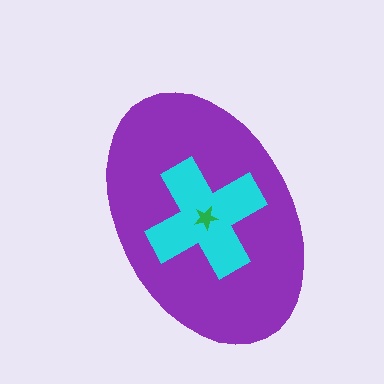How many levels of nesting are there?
3.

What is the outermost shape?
The purple ellipse.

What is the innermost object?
The green star.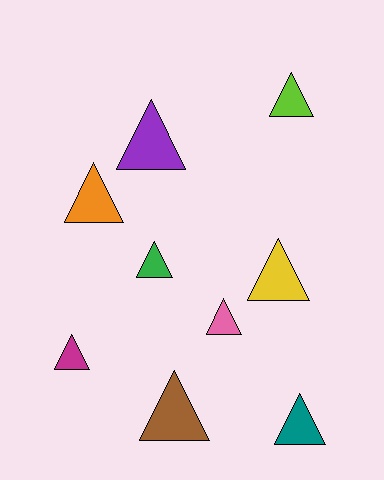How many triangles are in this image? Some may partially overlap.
There are 9 triangles.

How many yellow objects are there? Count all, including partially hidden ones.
There is 1 yellow object.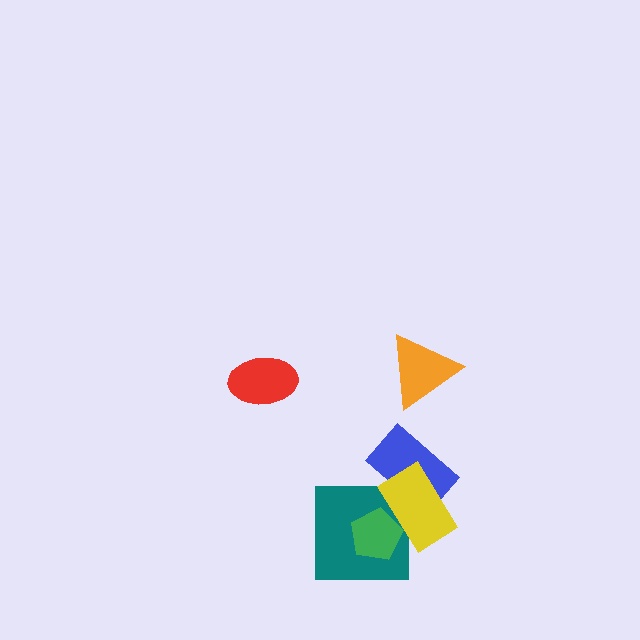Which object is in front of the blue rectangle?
The yellow rectangle is in front of the blue rectangle.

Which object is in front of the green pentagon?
The yellow rectangle is in front of the green pentagon.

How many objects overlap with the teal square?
2 objects overlap with the teal square.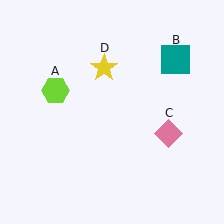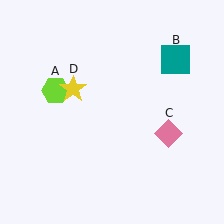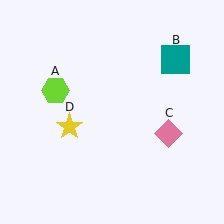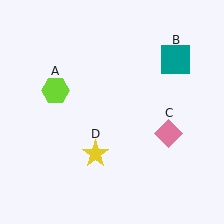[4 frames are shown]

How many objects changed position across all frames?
1 object changed position: yellow star (object D).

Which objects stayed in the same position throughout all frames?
Lime hexagon (object A) and teal square (object B) and pink diamond (object C) remained stationary.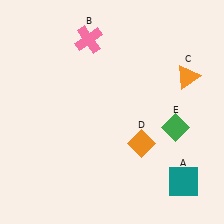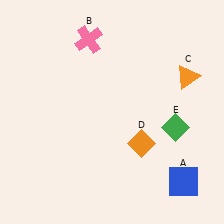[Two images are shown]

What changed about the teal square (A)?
In Image 1, A is teal. In Image 2, it changed to blue.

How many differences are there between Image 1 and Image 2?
There is 1 difference between the two images.